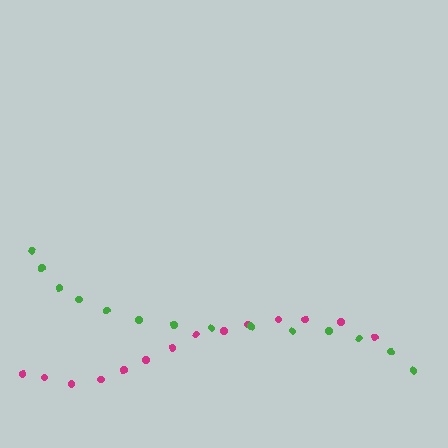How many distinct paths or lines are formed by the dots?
There are 2 distinct paths.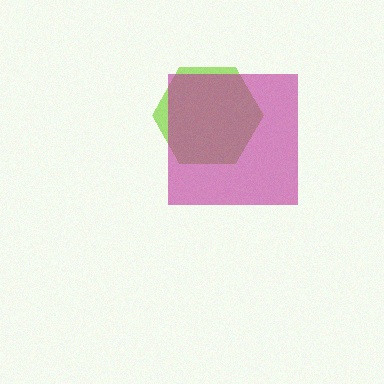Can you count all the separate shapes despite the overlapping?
Yes, there are 2 separate shapes.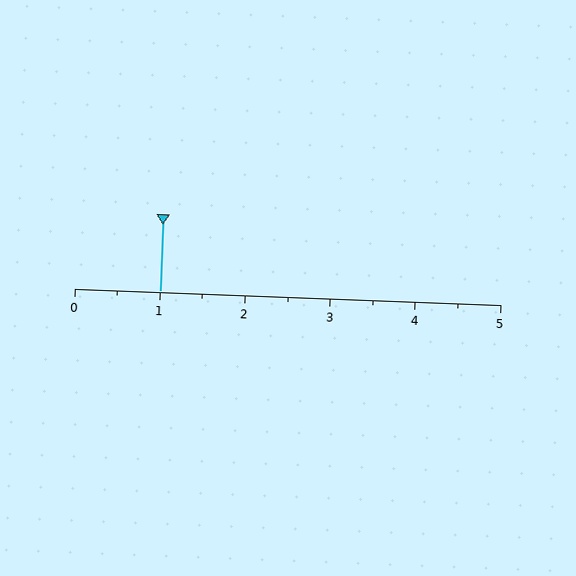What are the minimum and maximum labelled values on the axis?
The axis runs from 0 to 5.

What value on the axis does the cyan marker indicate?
The marker indicates approximately 1.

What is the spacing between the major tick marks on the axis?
The major ticks are spaced 1 apart.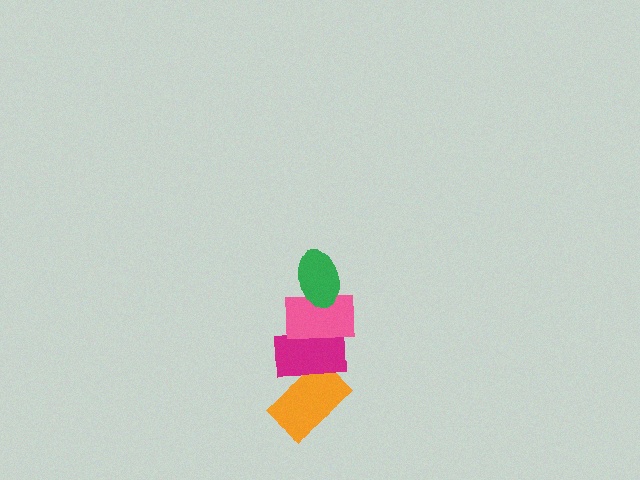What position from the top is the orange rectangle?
The orange rectangle is 4th from the top.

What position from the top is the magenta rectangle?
The magenta rectangle is 3rd from the top.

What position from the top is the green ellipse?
The green ellipse is 1st from the top.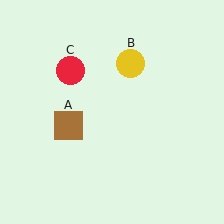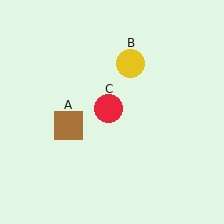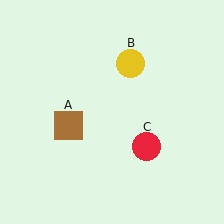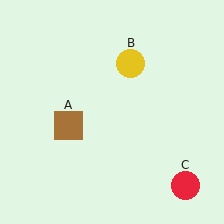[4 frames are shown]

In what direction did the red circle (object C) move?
The red circle (object C) moved down and to the right.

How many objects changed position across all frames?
1 object changed position: red circle (object C).